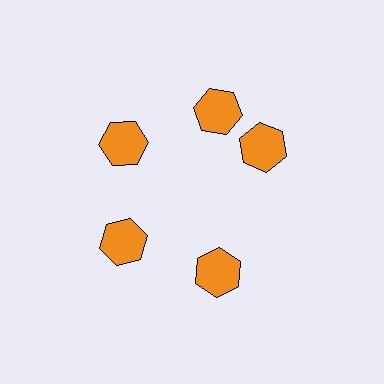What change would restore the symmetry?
The symmetry would be restored by rotating it back into even spacing with its neighbors so that all 5 hexagons sit at equal angles and equal distance from the center.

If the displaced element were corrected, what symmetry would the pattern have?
It would have 5-fold rotational symmetry — the pattern would map onto itself every 72 degrees.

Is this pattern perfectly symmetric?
No. The 5 orange hexagons are arranged in a ring, but one element near the 3 o'clock position is rotated out of alignment along the ring, breaking the 5-fold rotational symmetry.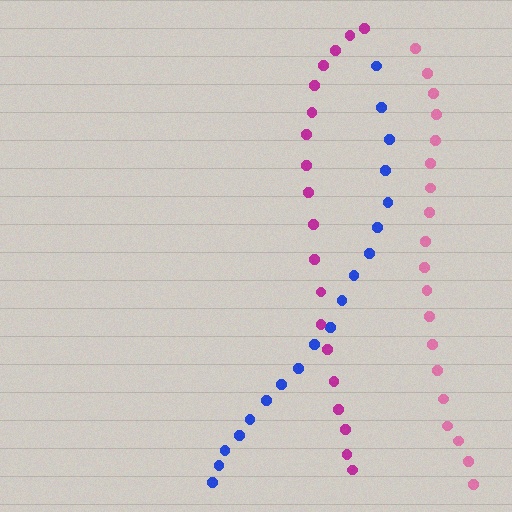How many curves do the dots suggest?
There are 3 distinct paths.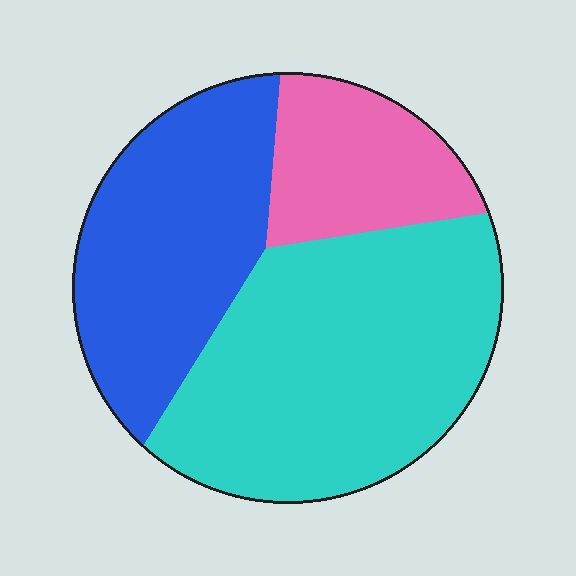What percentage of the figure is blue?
Blue takes up about one third (1/3) of the figure.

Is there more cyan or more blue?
Cyan.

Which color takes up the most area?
Cyan, at roughly 50%.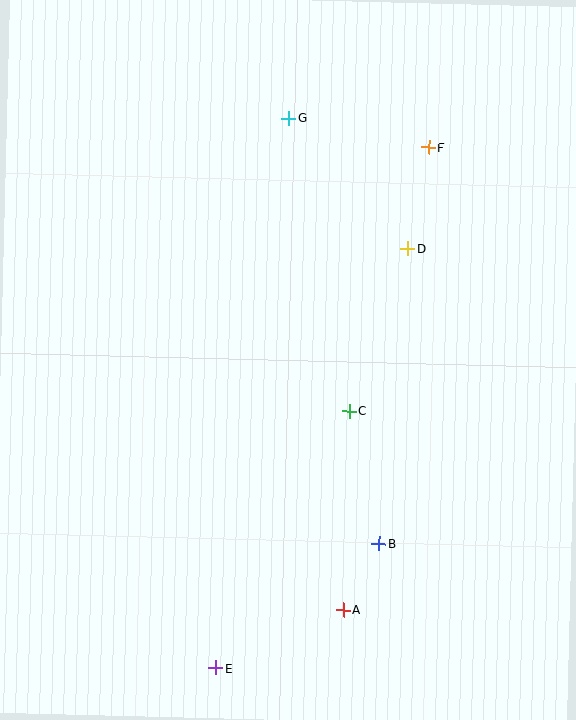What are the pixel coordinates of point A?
Point A is at (343, 610).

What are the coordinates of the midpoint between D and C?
The midpoint between D and C is at (378, 330).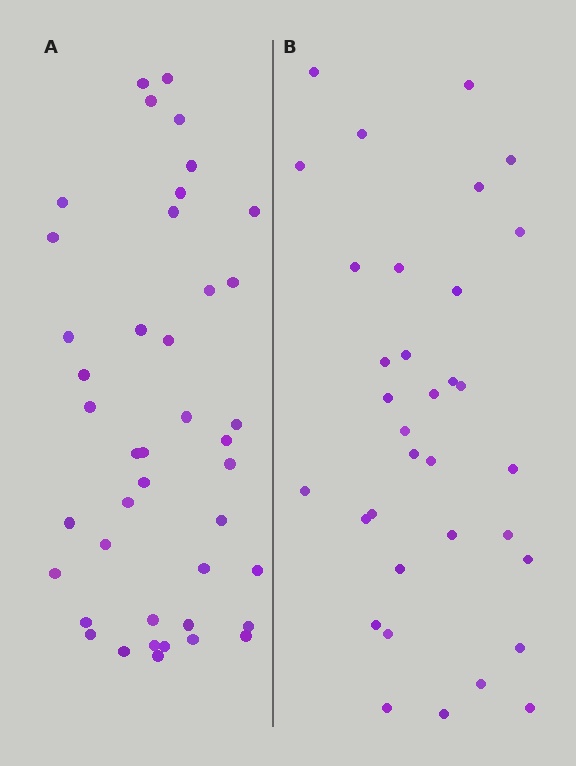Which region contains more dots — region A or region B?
Region A (the left region) has more dots.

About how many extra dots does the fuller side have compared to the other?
Region A has roughly 8 or so more dots than region B.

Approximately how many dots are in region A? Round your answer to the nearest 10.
About 40 dots. (The exact count is 42, which rounds to 40.)